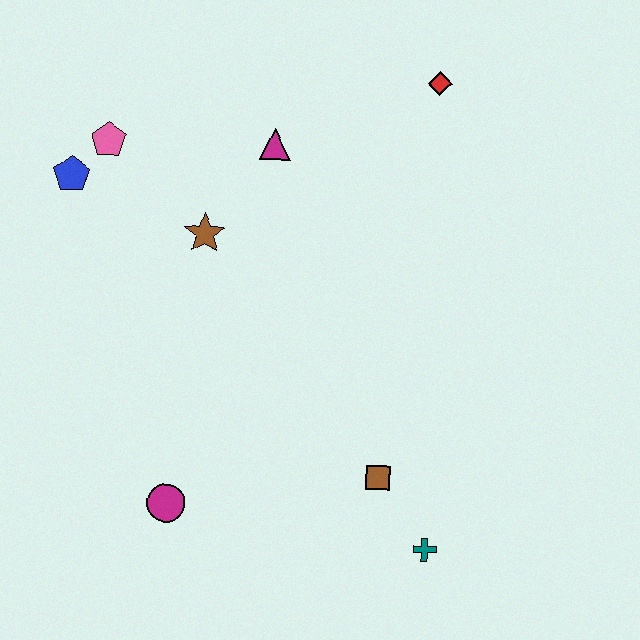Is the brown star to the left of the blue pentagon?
No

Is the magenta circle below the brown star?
Yes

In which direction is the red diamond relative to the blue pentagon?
The red diamond is to the right of the blue pentagon.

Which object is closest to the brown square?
The teal cross is closest to the brown square.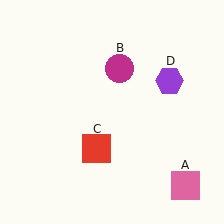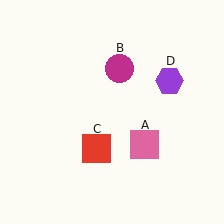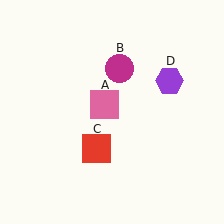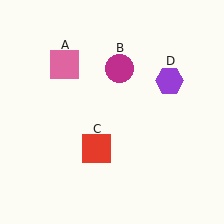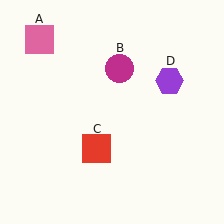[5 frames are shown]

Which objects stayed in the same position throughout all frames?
Magenta circle (object B) and red square (object C) and purple hexagon (object D) remained stationary.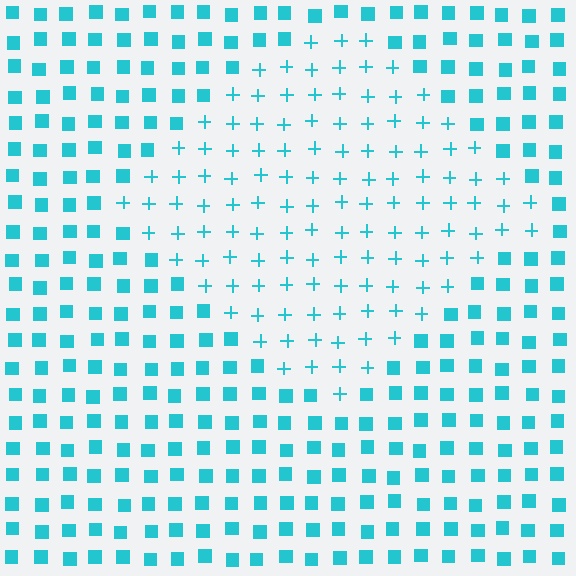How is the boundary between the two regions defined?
The boundary is defined by a change in element shape: plus signs inside vs. squares outside. All elements share the same color and spacing.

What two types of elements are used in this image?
The image uses plus signs inside the diamond region and squares outside it.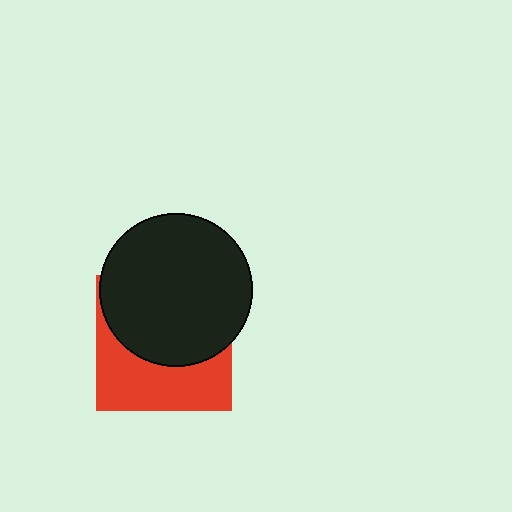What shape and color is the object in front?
The object in front is a black circle.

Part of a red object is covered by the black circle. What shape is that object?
It is a square.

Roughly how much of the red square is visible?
A small part of it is visible (roughly 44%).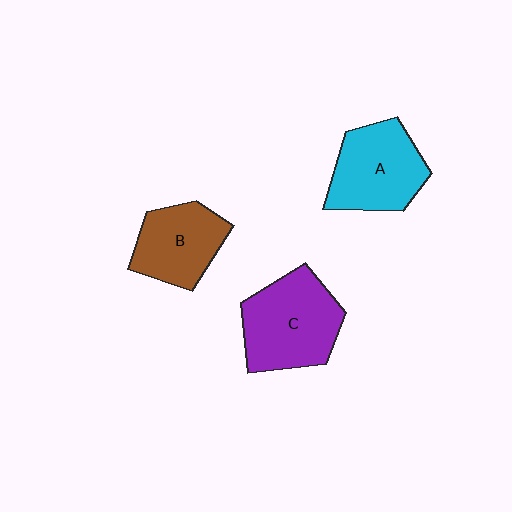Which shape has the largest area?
Shape C (purple).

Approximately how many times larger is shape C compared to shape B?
Approximately 1.3 times.